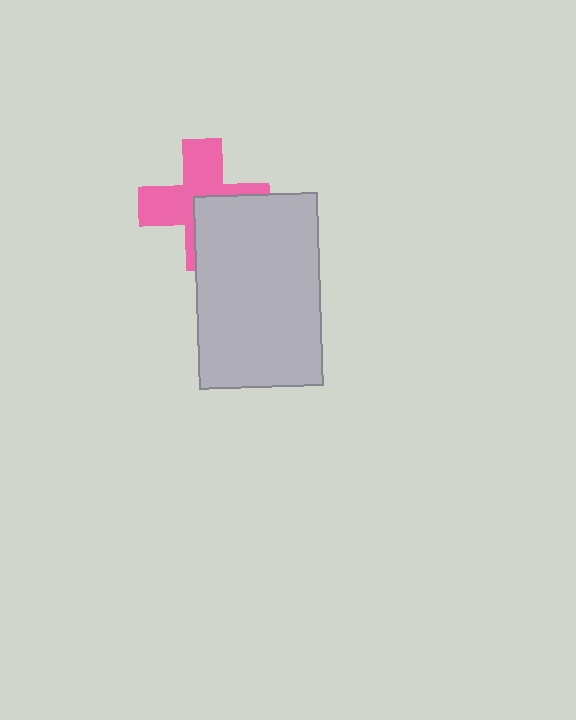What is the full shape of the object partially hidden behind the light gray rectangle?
The partially hidden object is a pink cross.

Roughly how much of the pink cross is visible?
About half of it is visible (roughly 59%).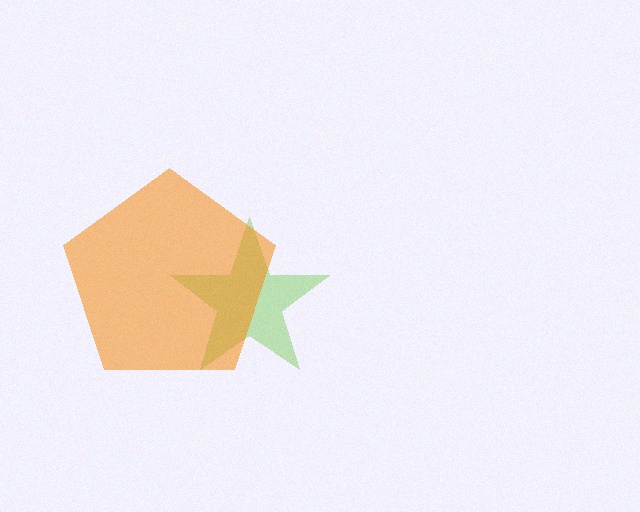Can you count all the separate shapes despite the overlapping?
Yes, there are 2 separate shapes.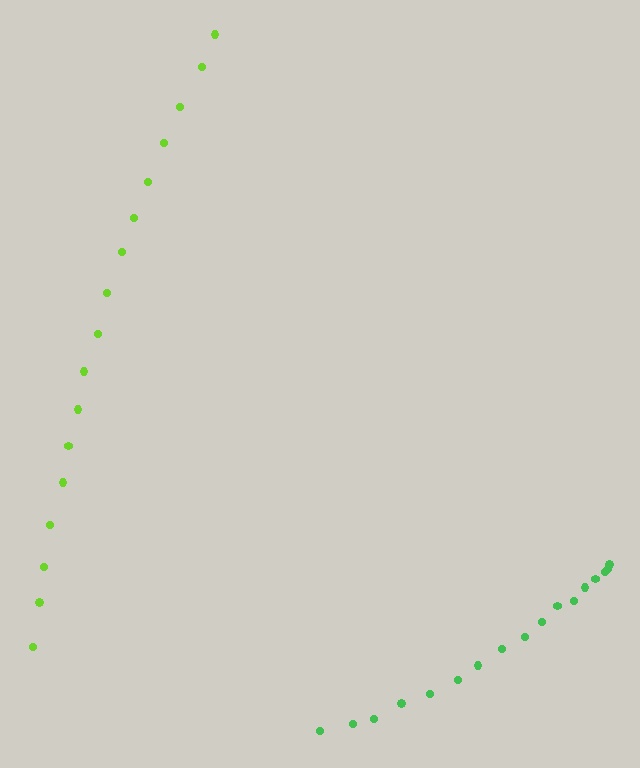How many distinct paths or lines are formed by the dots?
There are 2 distinct paths.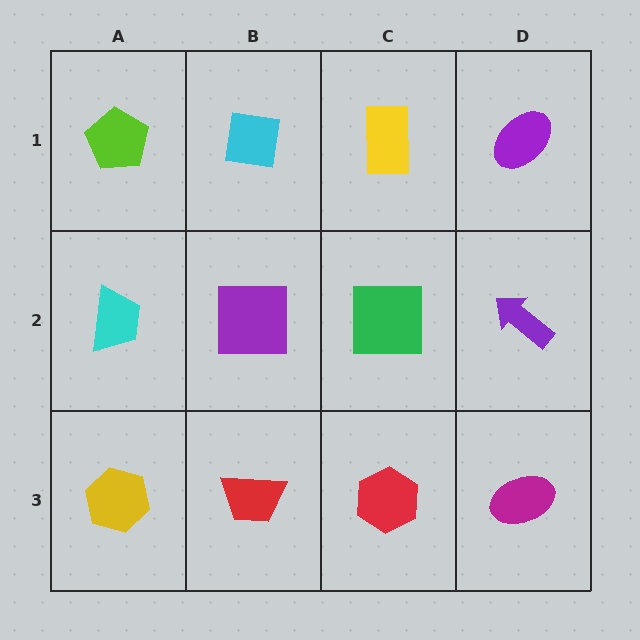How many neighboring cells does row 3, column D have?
2.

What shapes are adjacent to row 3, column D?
A purple arrow (row 2, column D), a red hexagon (row 3, column C).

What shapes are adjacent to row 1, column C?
A green square (row 2, column C), a cyan square (row 1, column B), a purple ellipse (row 1, column D).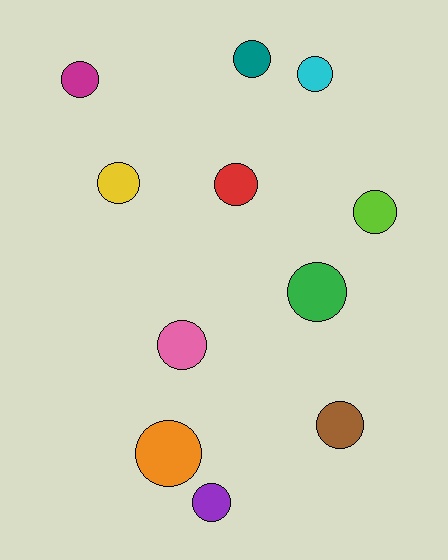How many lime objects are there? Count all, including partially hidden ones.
There is 1 lime object.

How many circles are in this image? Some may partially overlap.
There are 11 circles.